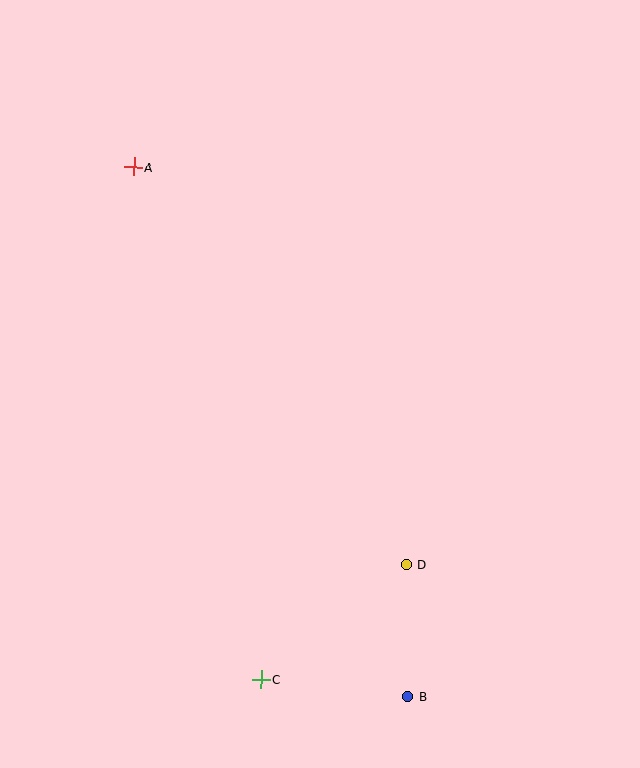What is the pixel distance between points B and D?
The distance between B and D is 132 pixels.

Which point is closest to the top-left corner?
Point A is closest to the top-left corner.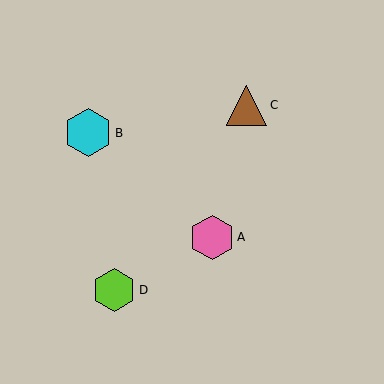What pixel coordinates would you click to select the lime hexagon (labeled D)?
Click at (114, 290) to select the lime hexagon D.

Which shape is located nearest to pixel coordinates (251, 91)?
The brown triangle (labeled C) at (247, 105) is nearest to that location.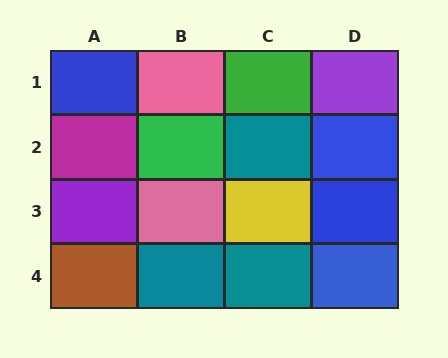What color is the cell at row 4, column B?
Teal.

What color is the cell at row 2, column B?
Green.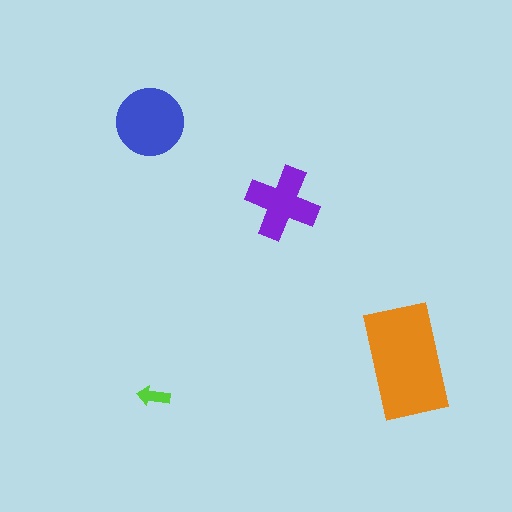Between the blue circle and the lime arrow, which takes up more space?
The blue circle.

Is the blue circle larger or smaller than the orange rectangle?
Smaller.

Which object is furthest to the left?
The blue circle is leftmost.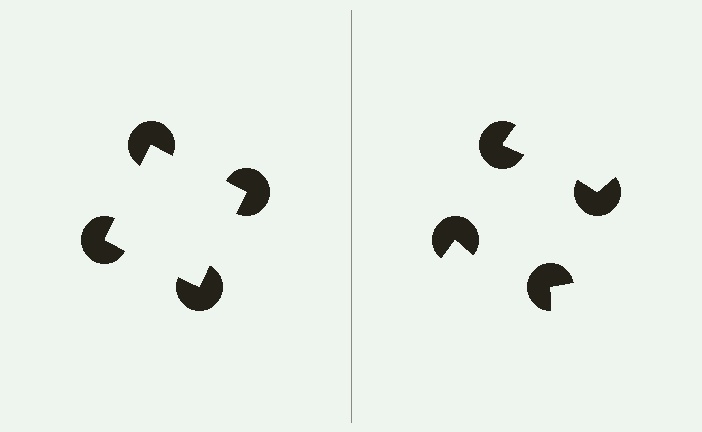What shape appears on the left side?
An illusory square.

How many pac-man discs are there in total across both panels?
8 — 4 on each side.